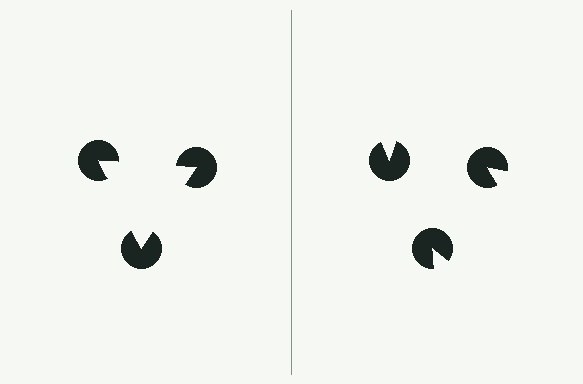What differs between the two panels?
The pac-man discs are positioned identically on both sides; only the wedge orientations differ. On the left they align to a triangle; on the right they are misaligned.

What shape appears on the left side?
An illusory triangle.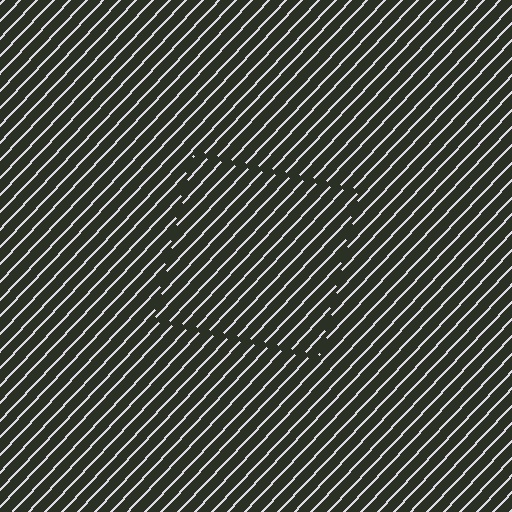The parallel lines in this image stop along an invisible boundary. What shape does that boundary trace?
An illusory square. The interior of the shape contains the same grating, shifted by half a period — the contour is defined by the phase discontinuity where line-ends from the inner and outer gratings abut.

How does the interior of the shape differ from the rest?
The interior of the shape contains the same grating, shifted by half a period — the contour is defined by the phase discontinuity where line-ends from the inner and outer gratings abut.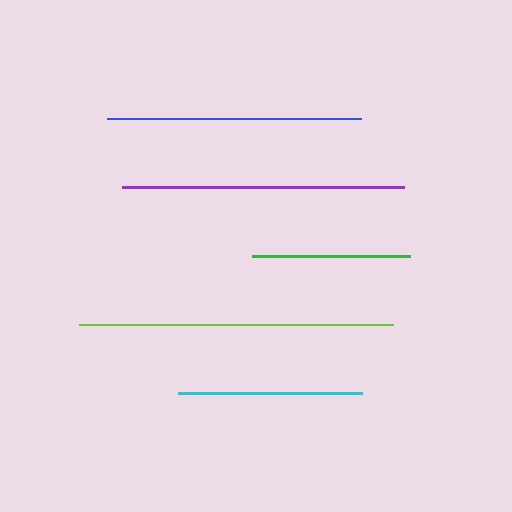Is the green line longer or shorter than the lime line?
The lime line is longer than the green line.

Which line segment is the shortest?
The green line is the shortest at approximately 159 pixels.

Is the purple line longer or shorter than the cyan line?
The purple line is longer than the cyan line.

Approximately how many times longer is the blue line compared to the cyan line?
The blue line is approximately 1.4 times the length of the cyan line.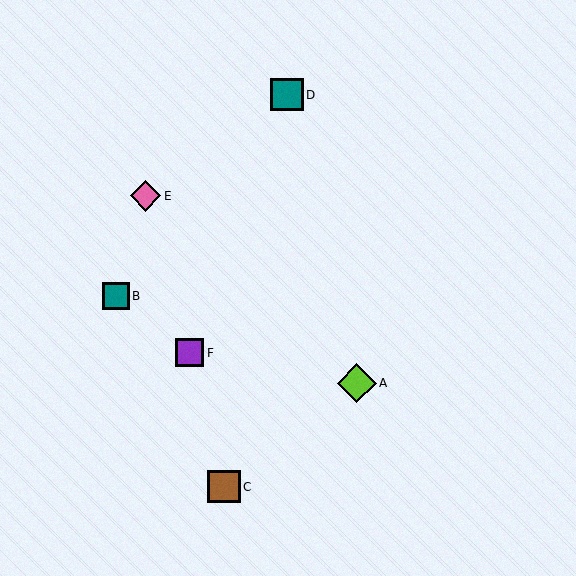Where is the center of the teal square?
The center of the teal square is at (116, 296).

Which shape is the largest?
The lime diamond (labeled A) is the largest.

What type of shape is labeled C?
Shape C is a brown square.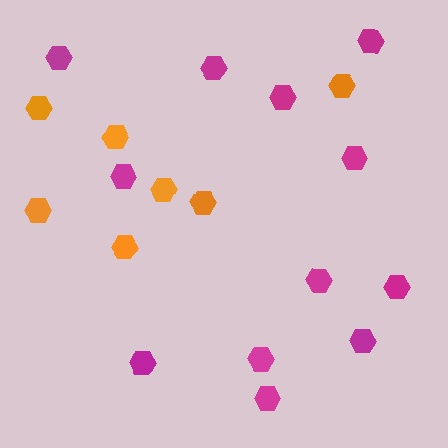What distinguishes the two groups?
There are 2 groups: one group of magenta hexagons (12) and one group of orange hexagons (7).